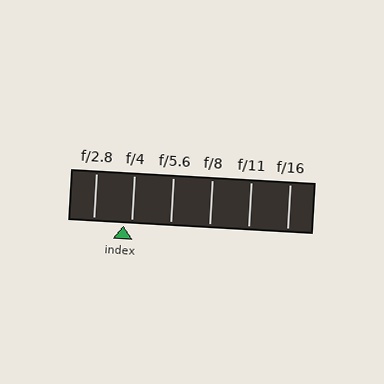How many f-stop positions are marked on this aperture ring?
There are 6 f-stop positions marked.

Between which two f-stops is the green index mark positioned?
The index mark is between f/2.8 and f/4.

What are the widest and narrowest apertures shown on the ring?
The widest aperture shown is f/2.8 and the narrowest is f/16.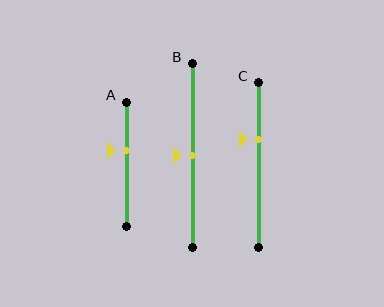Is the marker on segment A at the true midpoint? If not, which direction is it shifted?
No, the marker on segment A is shifted upward by about 11% of the segment length.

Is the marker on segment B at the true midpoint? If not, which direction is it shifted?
Yes, the marker on segment B is at the true midpoint.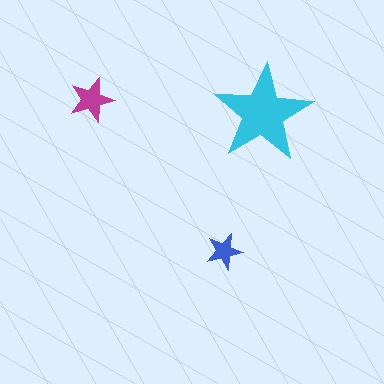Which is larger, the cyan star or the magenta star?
The cyan one.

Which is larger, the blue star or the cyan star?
The cyan one.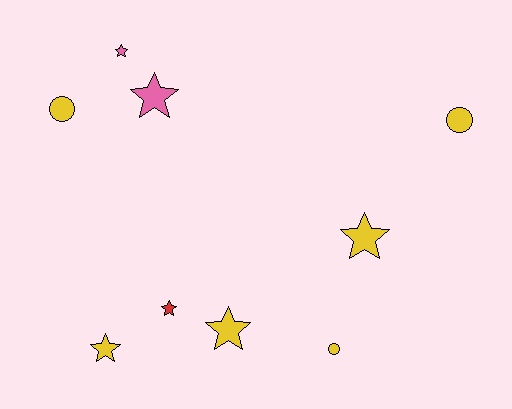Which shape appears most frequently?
Star, with 6 objects.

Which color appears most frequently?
Yellow, with 6 objects.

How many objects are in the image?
There are 9 objects.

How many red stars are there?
There is 1 red star.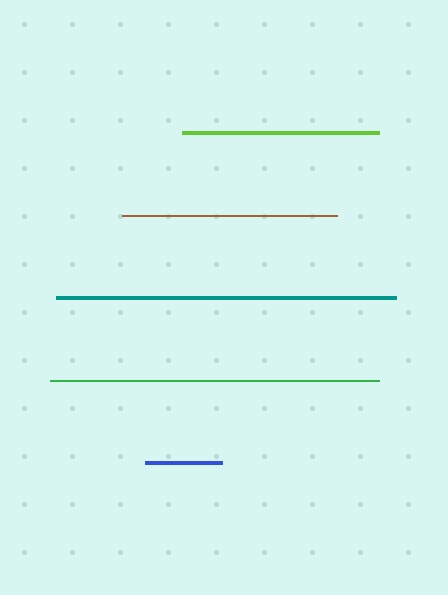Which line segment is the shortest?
The blue line is the shortest at approximately 77 pixels.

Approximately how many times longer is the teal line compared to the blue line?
The teal line is approximately 4.4 times the length of the blue line.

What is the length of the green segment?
The green segment is approximately 330 pixels long.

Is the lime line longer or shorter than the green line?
The green line is longer than the lime line.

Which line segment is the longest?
The teal line is the longest at approximately 340 pixels.